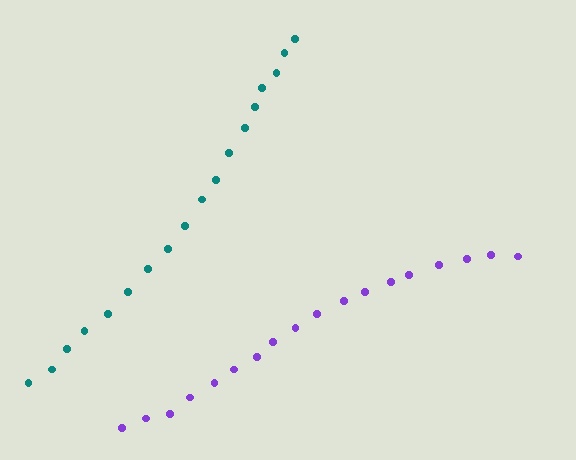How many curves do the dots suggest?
There are 2 distinct paths.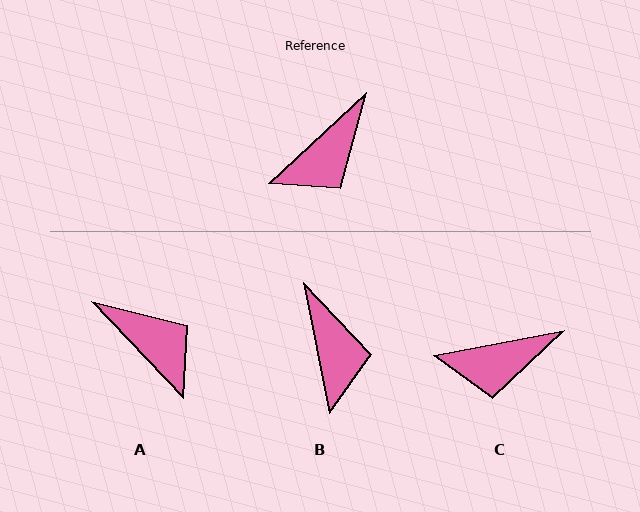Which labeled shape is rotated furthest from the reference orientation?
A, about 91 degrees away.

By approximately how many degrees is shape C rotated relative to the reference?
Approximately 32 degrees clockwise.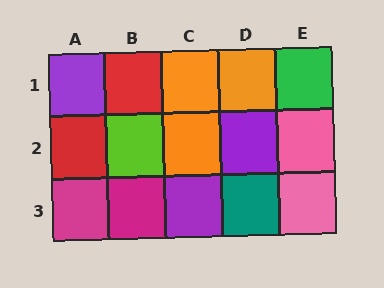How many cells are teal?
1 cell is teal.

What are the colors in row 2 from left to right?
Red, lime, orange, purple, pink.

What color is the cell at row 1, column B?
Red.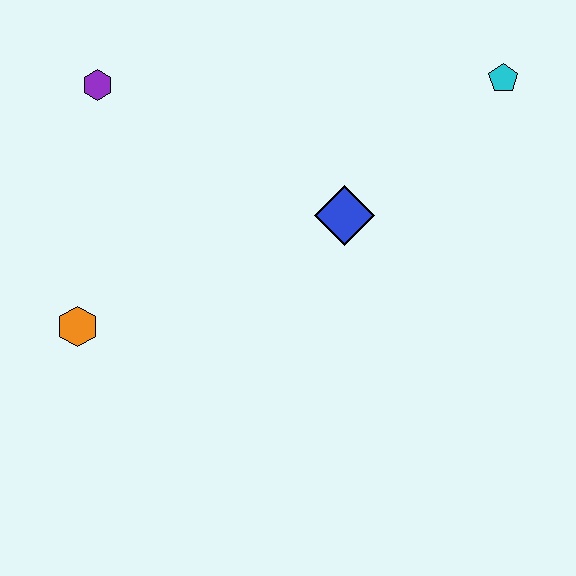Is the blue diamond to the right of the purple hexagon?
Yes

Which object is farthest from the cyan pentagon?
The orange hexagon is farthest from the cyan pentagon.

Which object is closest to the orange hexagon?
The purple hexagon is closest to the orange hexagon.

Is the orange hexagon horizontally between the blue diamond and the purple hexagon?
No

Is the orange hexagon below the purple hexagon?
Yes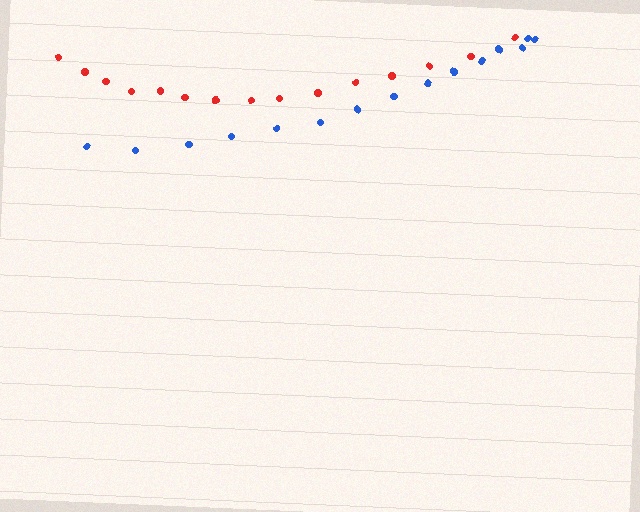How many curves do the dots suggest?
There are 2 distinct paths.